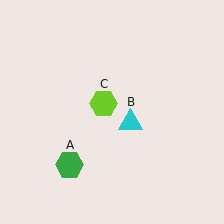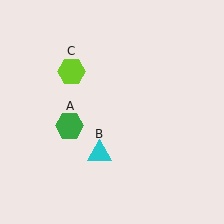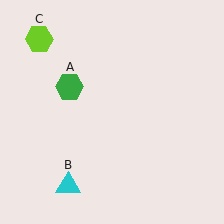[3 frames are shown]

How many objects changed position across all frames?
3 objects changed position: green hexagon (object A), cyan triangle (object B), lime hexagon (object C).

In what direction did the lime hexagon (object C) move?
The lime hexagon (object C) moved up and to the left.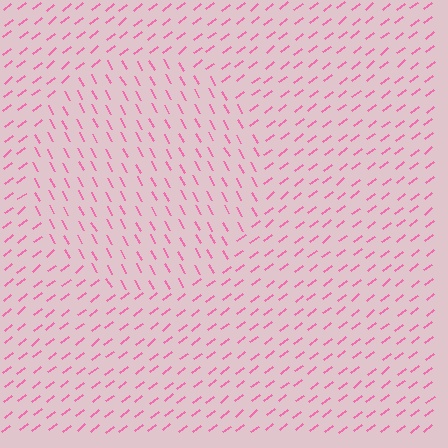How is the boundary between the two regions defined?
The boundary is defined purely by a change in line orientation (approximately 81 degrees difference). All lines are the same color and thickness.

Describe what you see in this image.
The image is filled with small pink line segments. A circle region in the image has lines oriented differently from the surrounding lines, creating a visible texture boundary.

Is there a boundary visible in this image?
Yes, there is a texture boundary formed by a change in line orientation.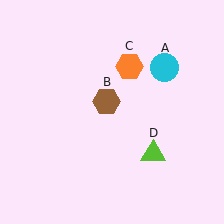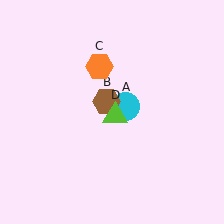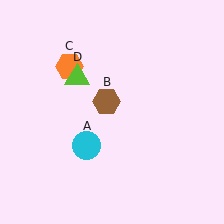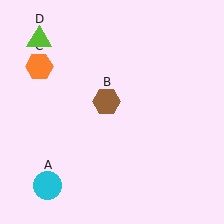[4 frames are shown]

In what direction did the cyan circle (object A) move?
The cyan circle (object A) moved down and to the left.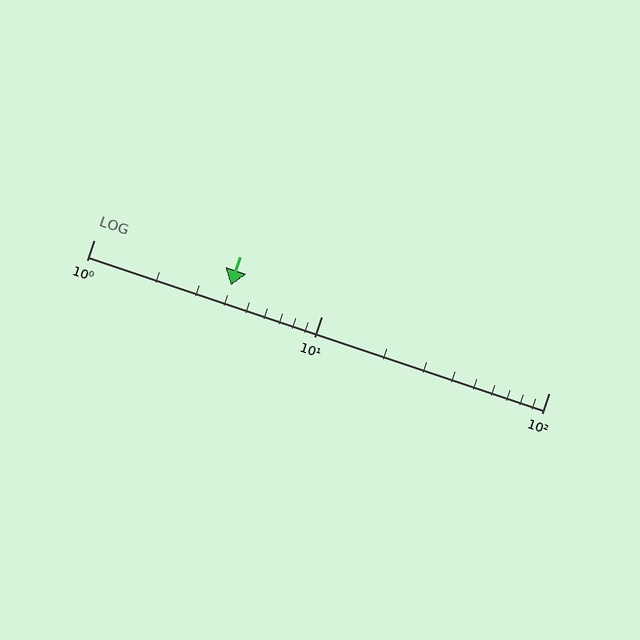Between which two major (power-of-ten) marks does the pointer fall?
The pointer is between 1 and 10.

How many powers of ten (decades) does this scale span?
The scale spans 2 decades, from 1 to 100.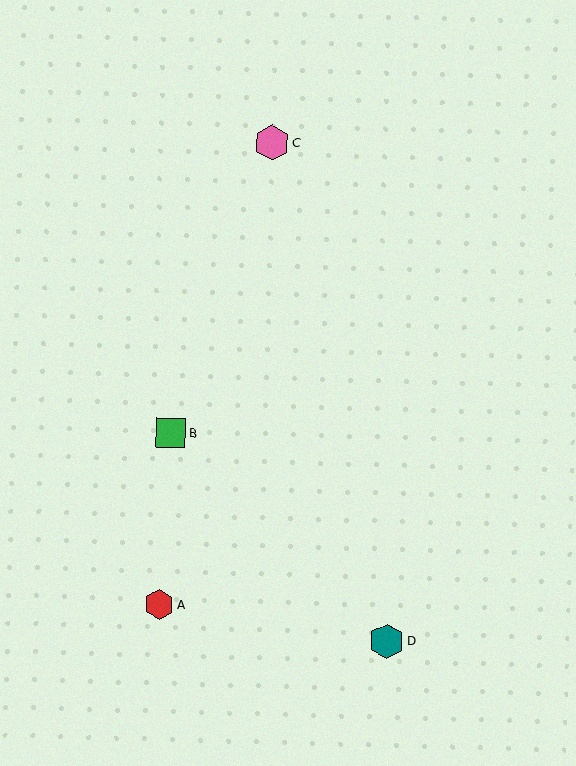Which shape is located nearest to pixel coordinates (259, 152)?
The pink hexagon (labeled C) at (272, 143) is nearest to that location.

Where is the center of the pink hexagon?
The center of the pink hexagon is at (272, 143).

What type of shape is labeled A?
Shape A is a red hexagon.